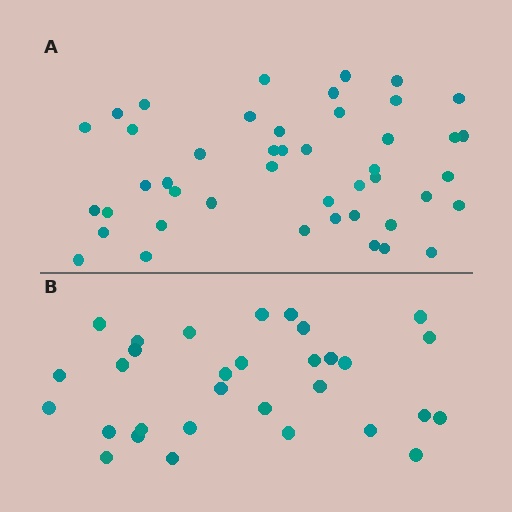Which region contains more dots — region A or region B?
Region A (the top region) has more dots.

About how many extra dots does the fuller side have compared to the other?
Region A has approximately 15 more dots than region B.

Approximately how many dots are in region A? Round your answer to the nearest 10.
About 40 dots. (The exact count is 45, which rounds to 40.)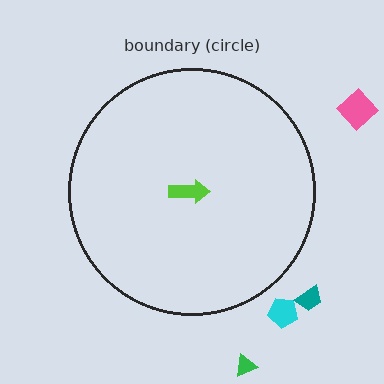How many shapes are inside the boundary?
1 inside, 4 outside.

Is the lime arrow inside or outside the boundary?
Inside.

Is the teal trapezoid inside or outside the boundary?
Outside.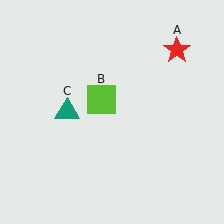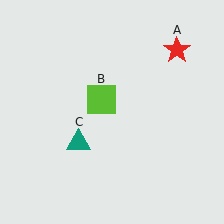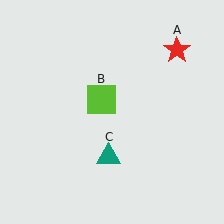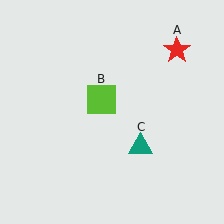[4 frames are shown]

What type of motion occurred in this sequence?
The teal triangle (object C) rotated counterclockwise around the center of the scene.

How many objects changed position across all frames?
1 object changed position: teal triangle (object C).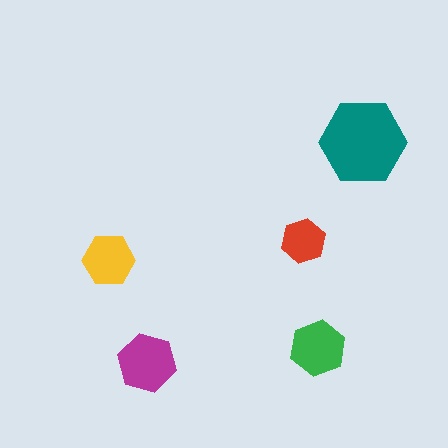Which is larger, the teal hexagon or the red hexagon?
The teal one.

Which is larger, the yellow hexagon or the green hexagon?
The green one.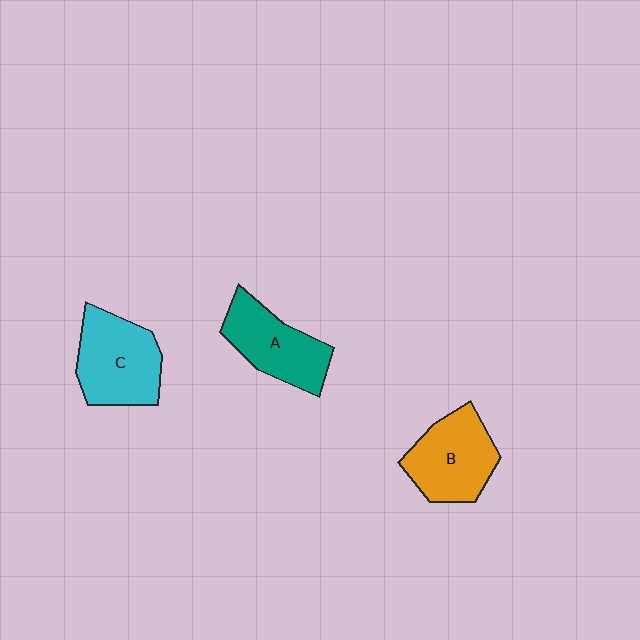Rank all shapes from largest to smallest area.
From largest to smallest: C (cyan), B (orange), A (teal).